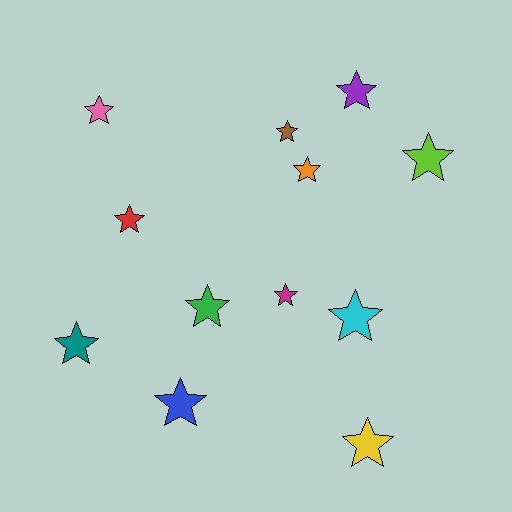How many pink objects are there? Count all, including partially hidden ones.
There is 1 pink object.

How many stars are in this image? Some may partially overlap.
There are 12 stars.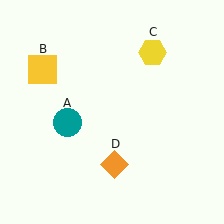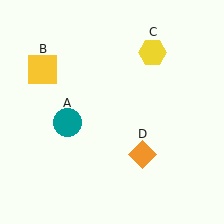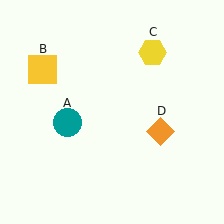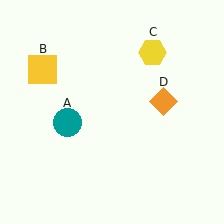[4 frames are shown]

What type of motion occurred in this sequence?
The orange diamond (object D) rotated counterclockwise around the center of the scene.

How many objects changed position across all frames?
1 object changed position: orange diamond (object D).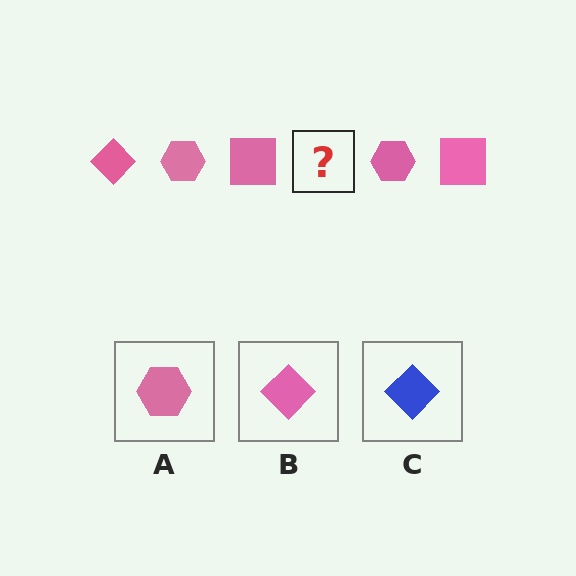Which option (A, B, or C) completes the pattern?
B.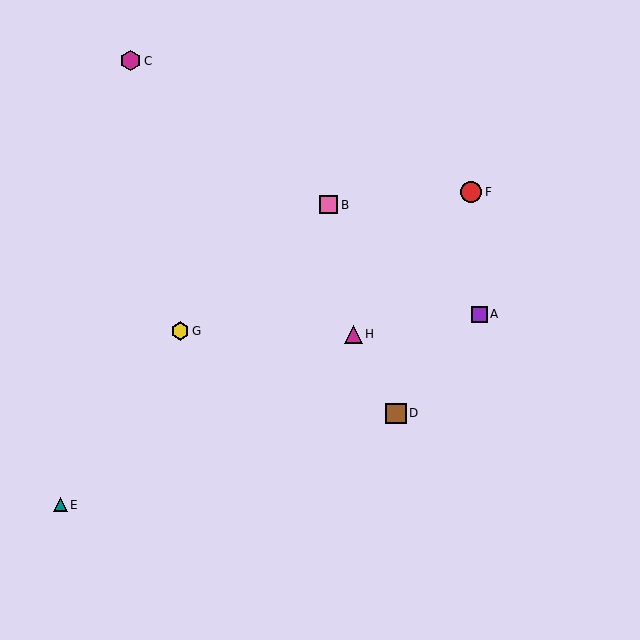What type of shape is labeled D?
Shape D is a brown square.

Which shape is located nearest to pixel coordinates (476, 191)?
The red circle (labeled F) at (471, 192) is nearest to that location.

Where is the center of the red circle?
The center of the red circle is at (471, 192).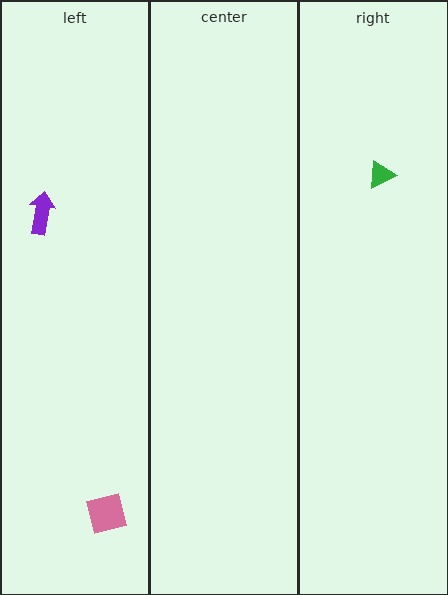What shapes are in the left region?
The purple arrow, the pink square.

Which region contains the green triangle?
The right region.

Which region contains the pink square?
The left region.